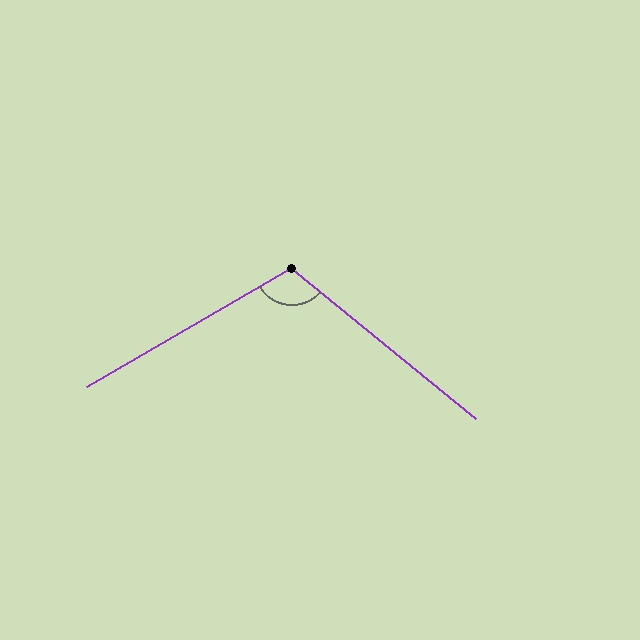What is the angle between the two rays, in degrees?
Approximately 111 degrees.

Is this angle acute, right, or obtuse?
It is obtuse.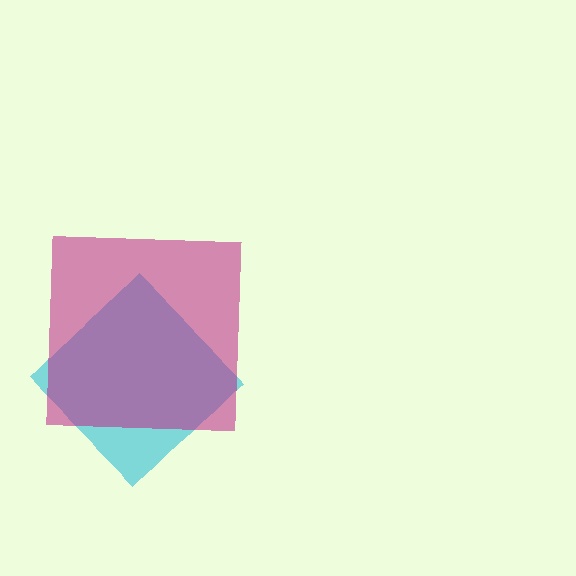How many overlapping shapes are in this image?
There are 2 overlapping shapes in the image.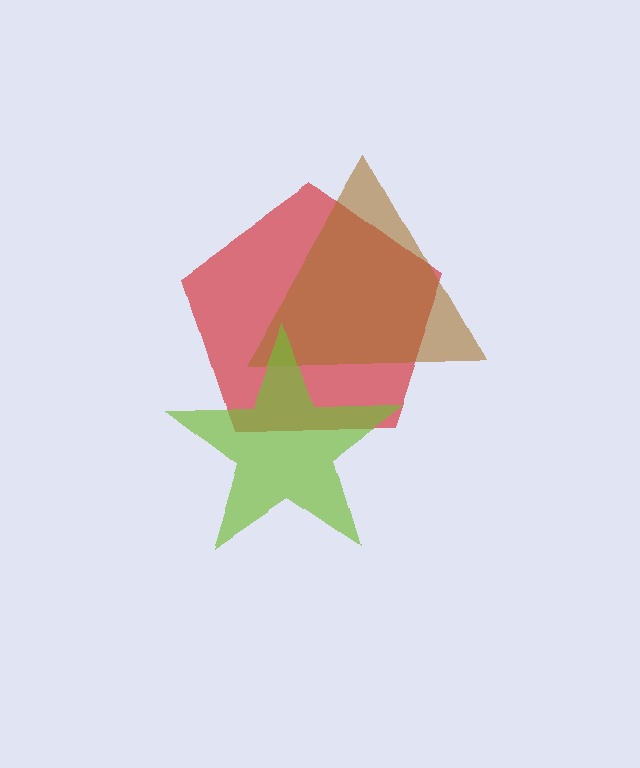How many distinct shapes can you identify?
There are 3 distinct shapes: a red pentagon, a brown triangle, a lime star.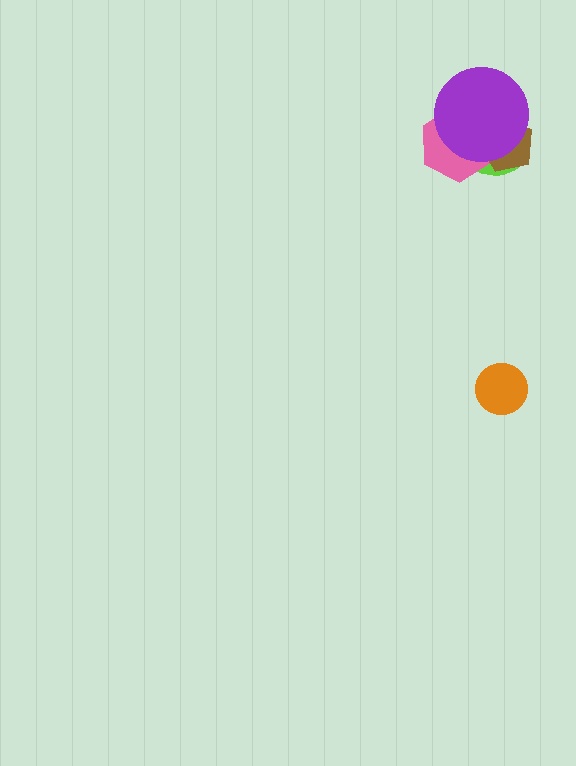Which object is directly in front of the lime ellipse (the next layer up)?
The pink hexagon is directly in front of the lime ellipse.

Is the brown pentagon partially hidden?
Yes, it is partially covered by another shape.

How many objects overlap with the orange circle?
0 objects overlap with the orange circle.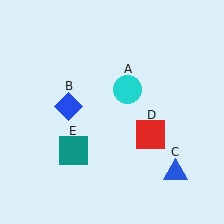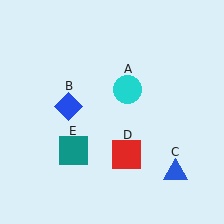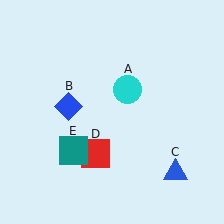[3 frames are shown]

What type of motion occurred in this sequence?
The red square (object D) rotated clockwise around the center of the scene.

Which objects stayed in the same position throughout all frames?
Cyan circle (object A) and blue diamond (object B) and blue triangle (object C) and teal square (object E) remained stationary.